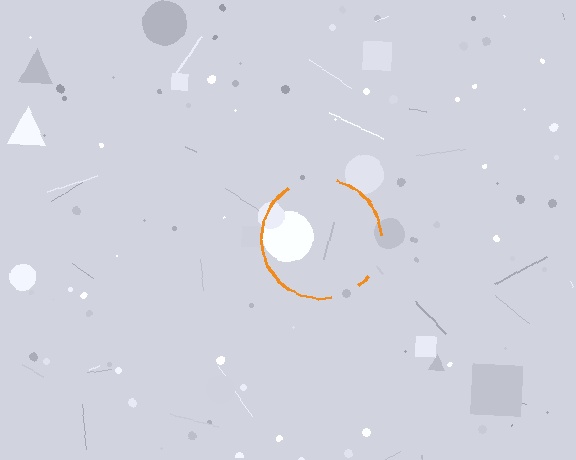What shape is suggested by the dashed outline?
The dashed outline suggests a circle.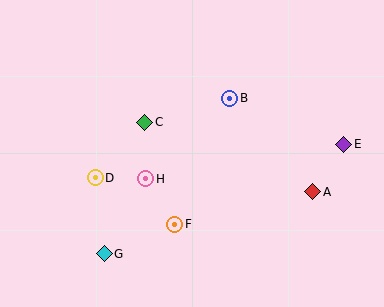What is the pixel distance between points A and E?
The distance between A and E is 57 pixels.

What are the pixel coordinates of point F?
Point F is at (175, 224).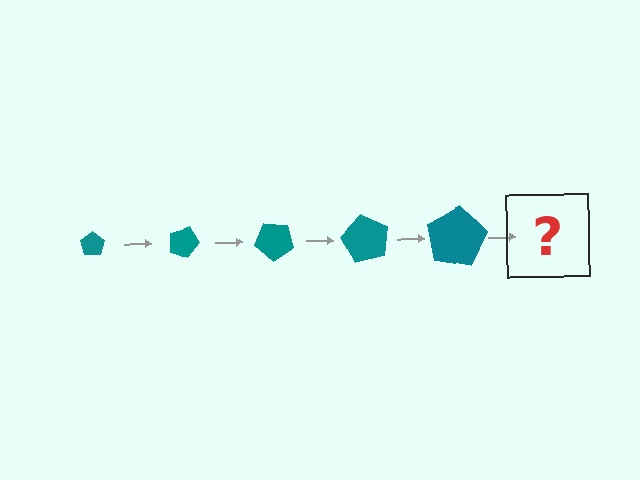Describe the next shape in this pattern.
It should be a pentagon, larger than the previous one and rotated 100 degrees from the start.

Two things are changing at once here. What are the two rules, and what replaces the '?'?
The two rules are that the pentagon grows larger each step and it rotates 20 degrees each step. The '?' should be a pentagon, larger than the previous one and rotated 100 degrees from the start.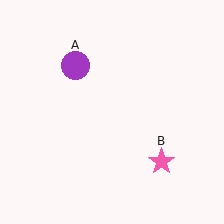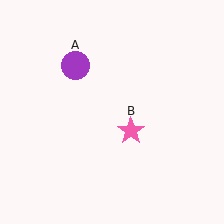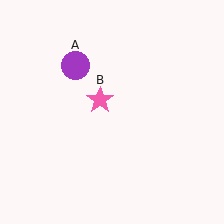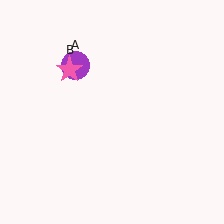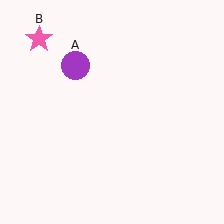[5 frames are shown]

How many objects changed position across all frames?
1 object changed position: pink star (object B).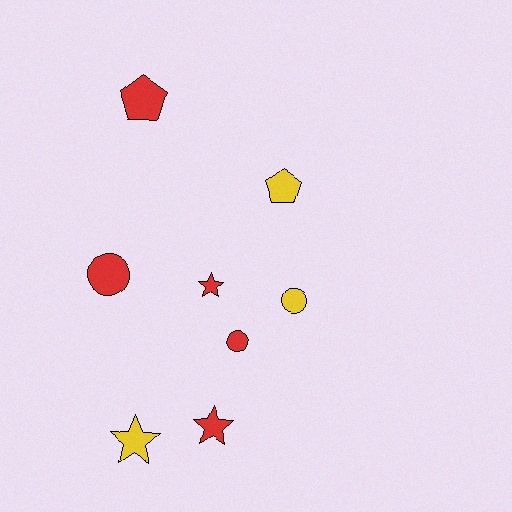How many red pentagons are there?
There is 1 red pentagon.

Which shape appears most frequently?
Circle, with 3 objects.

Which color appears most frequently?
Red, with 5 objects.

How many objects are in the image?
There are 8 objects.